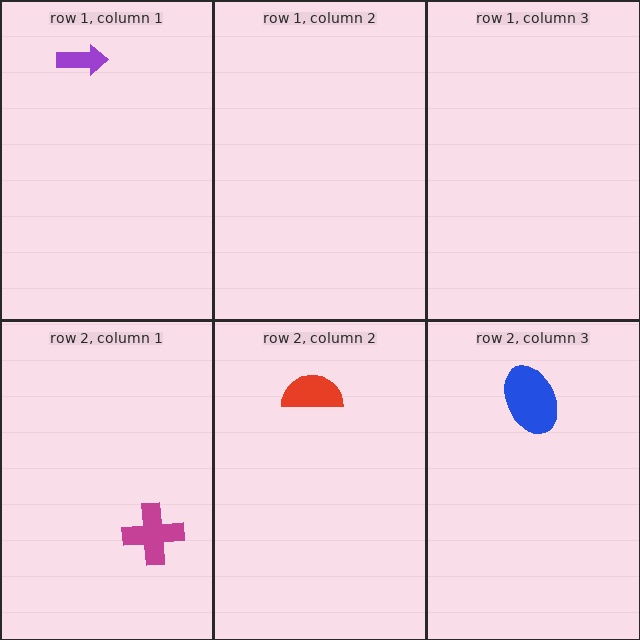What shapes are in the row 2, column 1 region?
The magenta cross.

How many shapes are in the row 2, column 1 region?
1.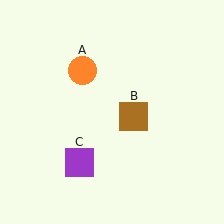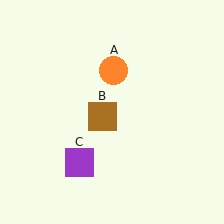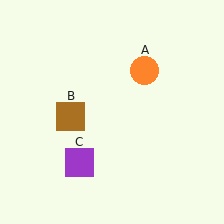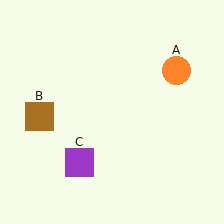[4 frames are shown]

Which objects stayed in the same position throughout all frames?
Purple square (object C) remained stationary.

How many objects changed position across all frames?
2 objects changed position: orange circle (object A), brown square (object B).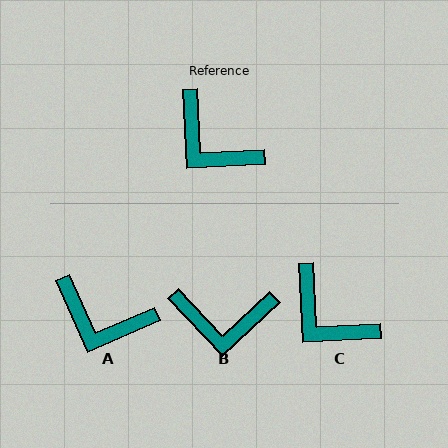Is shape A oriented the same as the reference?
No, it is off by about 21 degrees.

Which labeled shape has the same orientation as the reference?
C.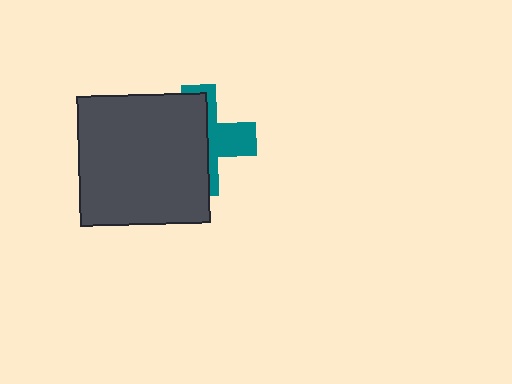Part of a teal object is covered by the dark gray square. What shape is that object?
It is a cross.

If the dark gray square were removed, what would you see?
You would see the complete teal cross.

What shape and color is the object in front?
The object in front is a dark gray square.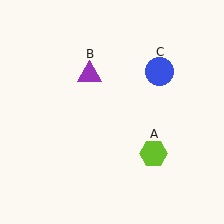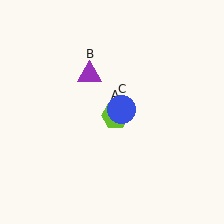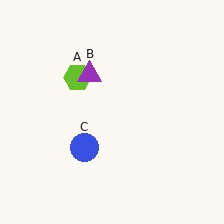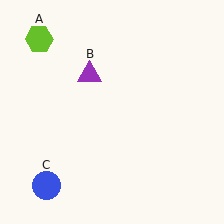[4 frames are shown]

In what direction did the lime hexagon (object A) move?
The lime hexagon (object A) moved up and to the left.